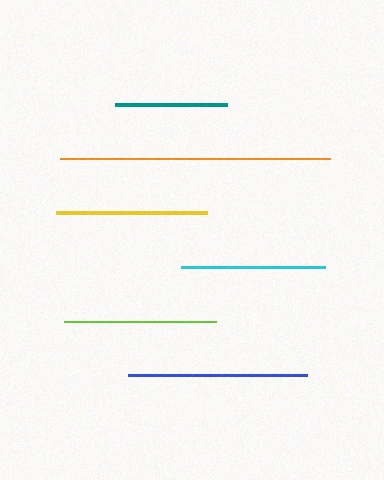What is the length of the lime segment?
The lime segment is approximately 152 pixels long.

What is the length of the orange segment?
The orange segment is approximately 270 pixels long.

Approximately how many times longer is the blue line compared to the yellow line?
The blue line is approximately 1.2 times the length of the yellow line.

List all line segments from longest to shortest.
From longest to shortest: orange, blue, lime, yellow, cyan, teal.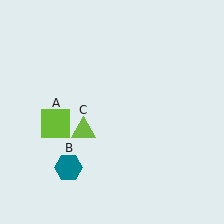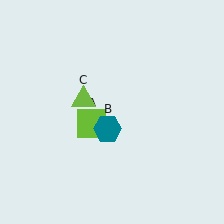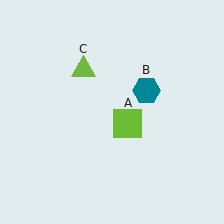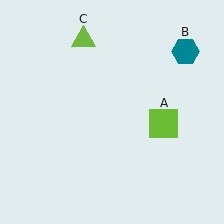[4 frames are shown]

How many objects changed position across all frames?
3 objects changed position: lime square (object A), teal hexagon (object B), lime triangle (object C).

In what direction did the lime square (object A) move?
The lime square (object A) moved right.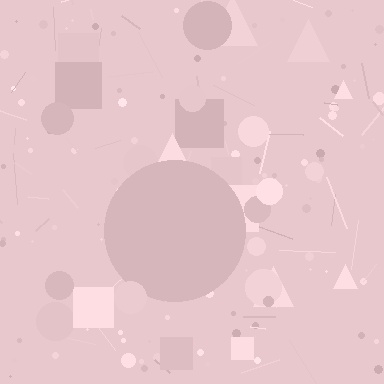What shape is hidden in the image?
A circle is hidden in the image.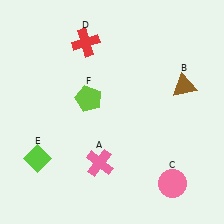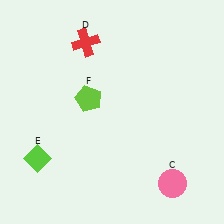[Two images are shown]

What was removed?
The brown triangle (B), the pink cross (A) were removed in Image 2.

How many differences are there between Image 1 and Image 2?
There are 2 differences between the two images.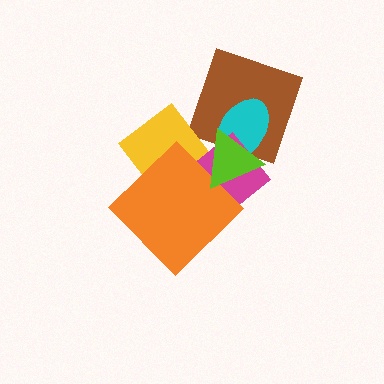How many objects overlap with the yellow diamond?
2 objects overlap with the yellow diamond.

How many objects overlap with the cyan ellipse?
3 objects overlap with the cyan ellipse.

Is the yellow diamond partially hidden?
Yes, it is partially covered by another shape.